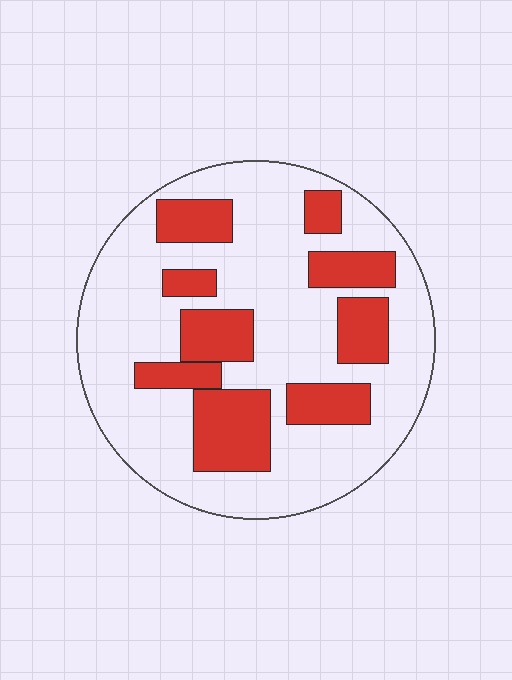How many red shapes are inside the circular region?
9.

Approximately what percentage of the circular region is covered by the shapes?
Approximately 30%.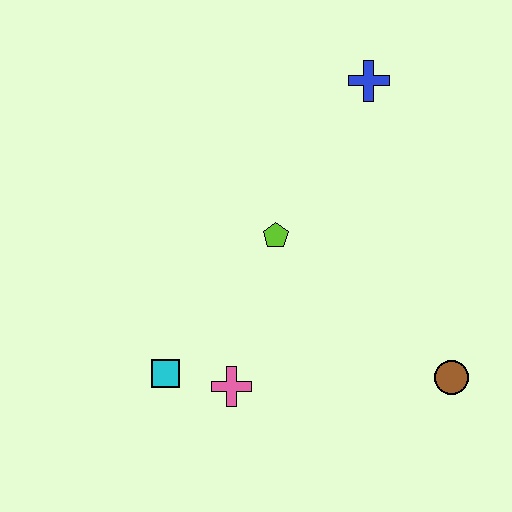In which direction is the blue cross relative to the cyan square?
The blue cross is above the cyan square.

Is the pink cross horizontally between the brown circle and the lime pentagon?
No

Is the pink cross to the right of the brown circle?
No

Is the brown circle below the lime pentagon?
Yes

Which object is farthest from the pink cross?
The blue cross is farthest from the pink cross.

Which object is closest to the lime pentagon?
The pink cross is closest to the lime pentagon.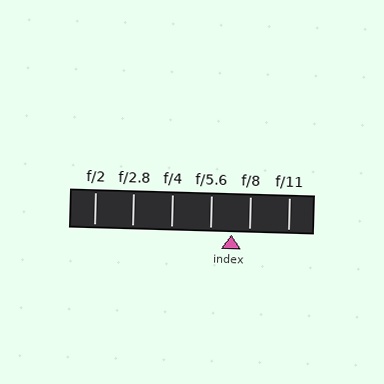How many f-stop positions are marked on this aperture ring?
There are 6 f-stop positions marked.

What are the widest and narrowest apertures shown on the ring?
The widest aperture shown is f/2 and the narrowest is f/11.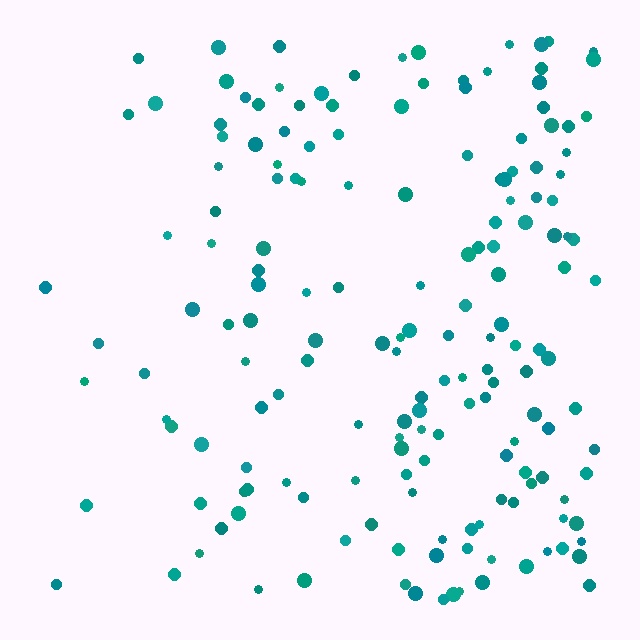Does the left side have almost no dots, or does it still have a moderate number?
Still a moderate number, just noticeably fewer than the right.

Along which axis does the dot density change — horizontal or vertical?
Horizontal.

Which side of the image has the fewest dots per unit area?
The left.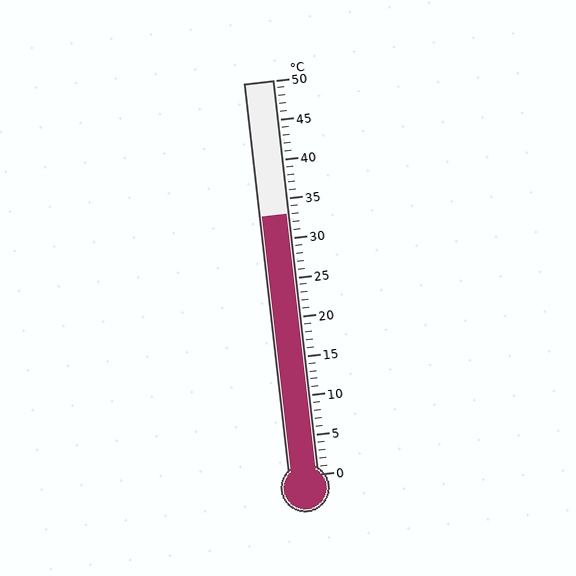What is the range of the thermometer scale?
The thermometer scale ranges from 0°C to 50°C.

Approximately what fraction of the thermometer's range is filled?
The thermometer is filled to approximately 65% of its range.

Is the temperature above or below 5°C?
The temperature is above 5°C.